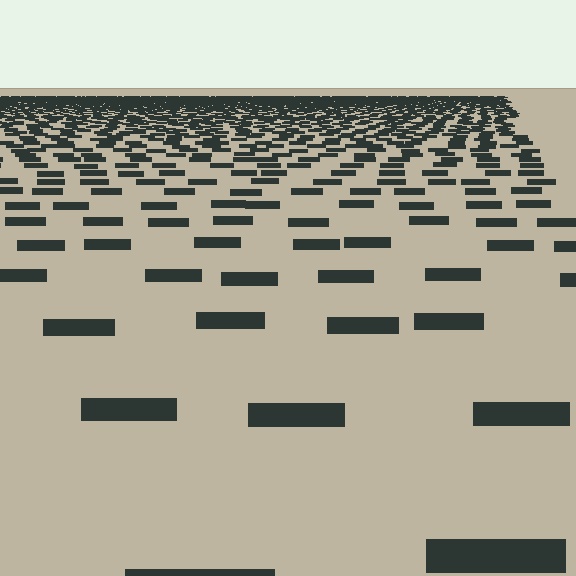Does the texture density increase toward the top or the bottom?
Density increases toward the top.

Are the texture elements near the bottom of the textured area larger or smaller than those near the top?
Larger. Near the bottom, elements are closer to the viewer and appear at a bigger on-screen size.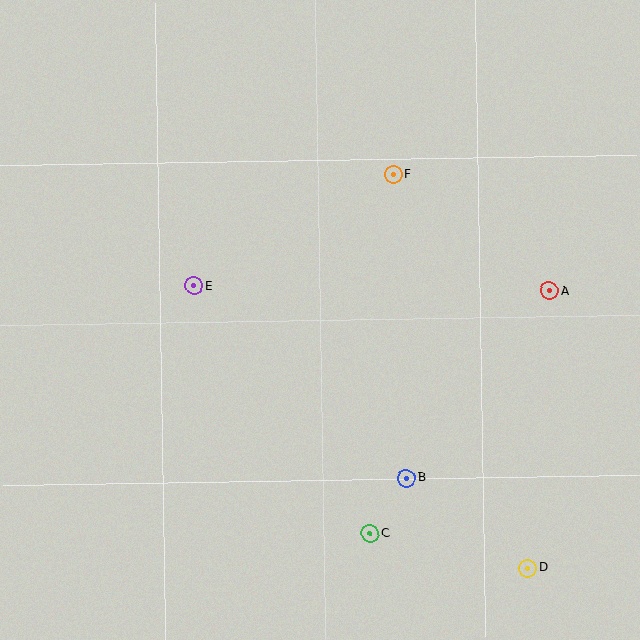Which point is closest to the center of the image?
Point E at (194, 286) is closest to the center.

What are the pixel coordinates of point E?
Point E is at (194, 286).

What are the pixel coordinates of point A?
Point A is at (549, 291).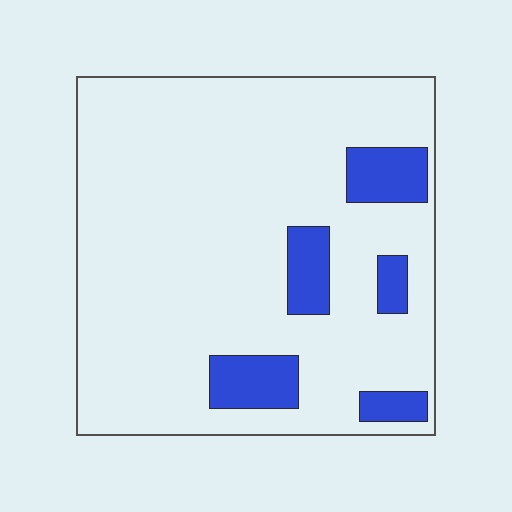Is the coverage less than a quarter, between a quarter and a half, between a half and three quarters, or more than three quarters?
Less than a quarter.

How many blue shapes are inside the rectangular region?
5.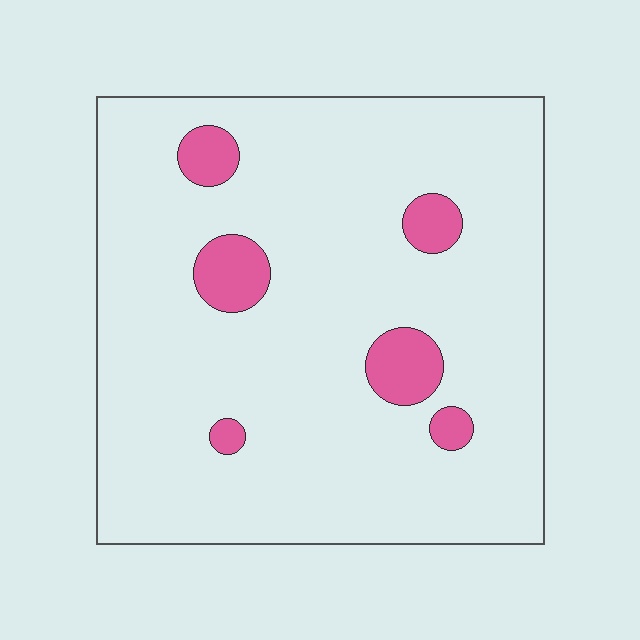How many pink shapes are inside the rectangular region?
6.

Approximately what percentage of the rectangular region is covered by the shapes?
Approximately 10%.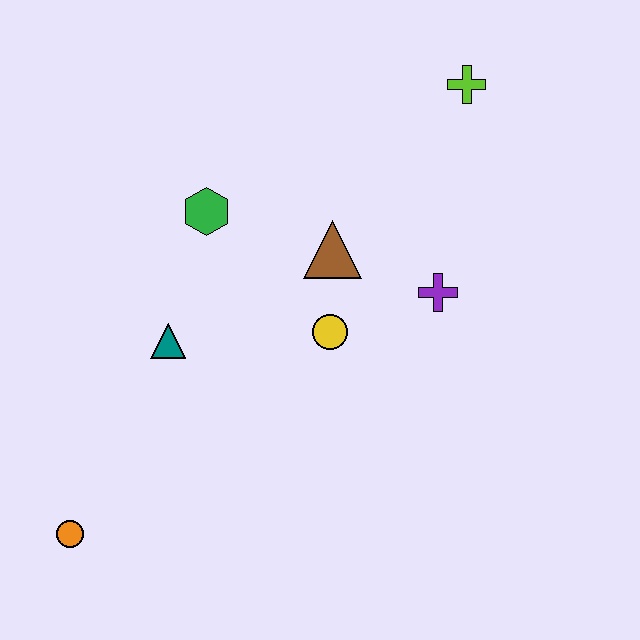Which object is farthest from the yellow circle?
The orange circle is farthest from the yellow circle.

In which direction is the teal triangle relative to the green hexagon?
The teal triangle is below the green hexagon.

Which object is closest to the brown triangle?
The yellow circle is closest to the brown triangle.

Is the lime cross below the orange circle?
No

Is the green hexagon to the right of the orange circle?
Yes